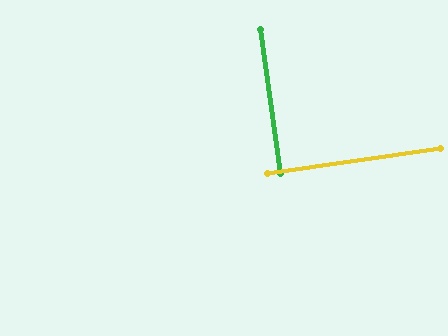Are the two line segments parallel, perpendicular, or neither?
Perpendicular — they meet at approximately 89°.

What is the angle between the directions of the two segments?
Approximately 89 degrees.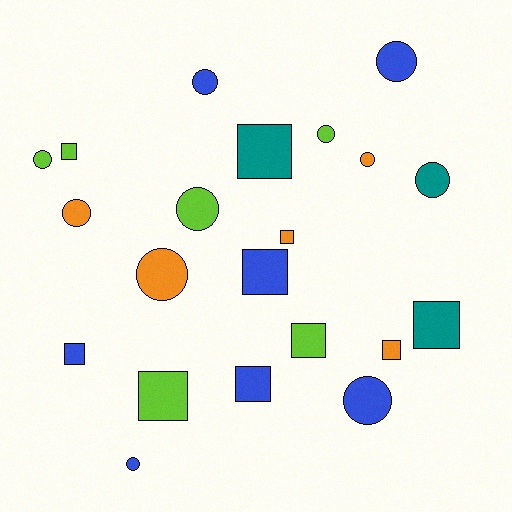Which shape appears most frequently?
Circle, with 11 objects.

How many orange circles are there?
There are 3 orange circles.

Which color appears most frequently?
Blue, with 7 objects.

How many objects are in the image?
There are 21 objects.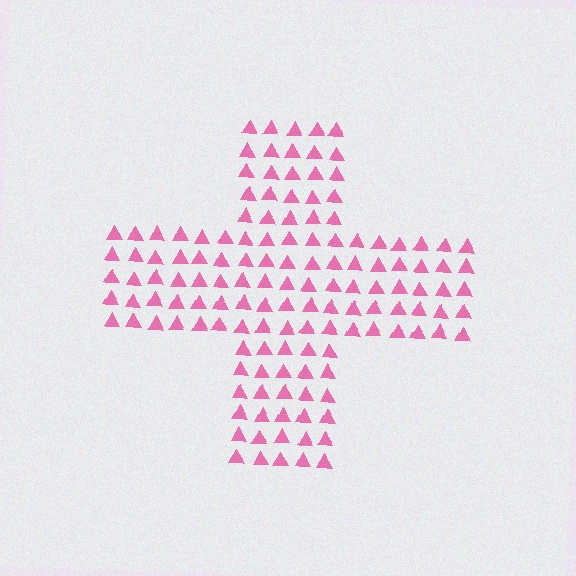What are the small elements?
The small elements are triangles.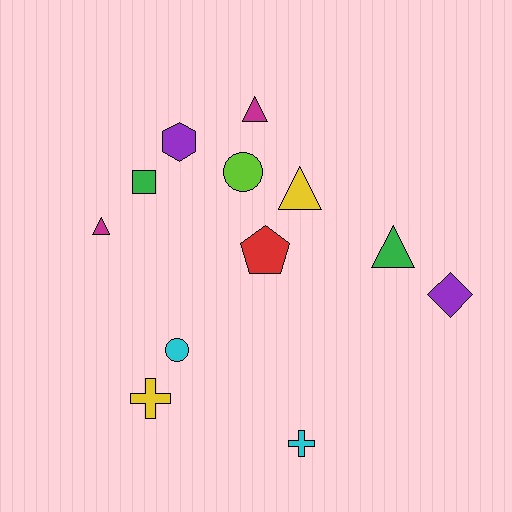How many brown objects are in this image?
There are no brown objects.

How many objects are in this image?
There are 12 objects.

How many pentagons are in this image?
There is 1 pentagon.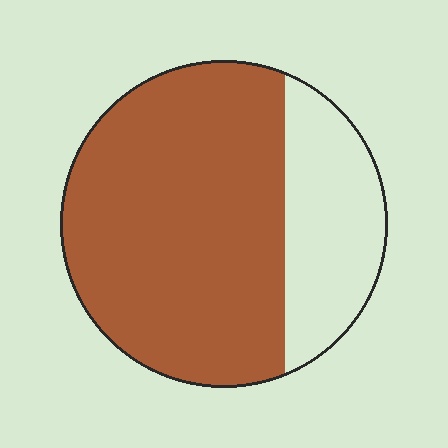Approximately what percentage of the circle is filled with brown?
Approximately 75%.